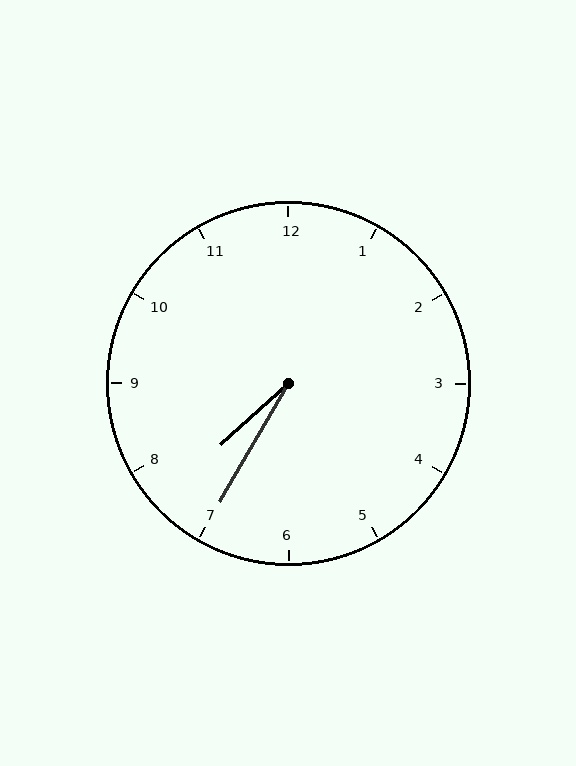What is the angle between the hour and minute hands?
Approximately 18 degrees.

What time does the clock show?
7:35.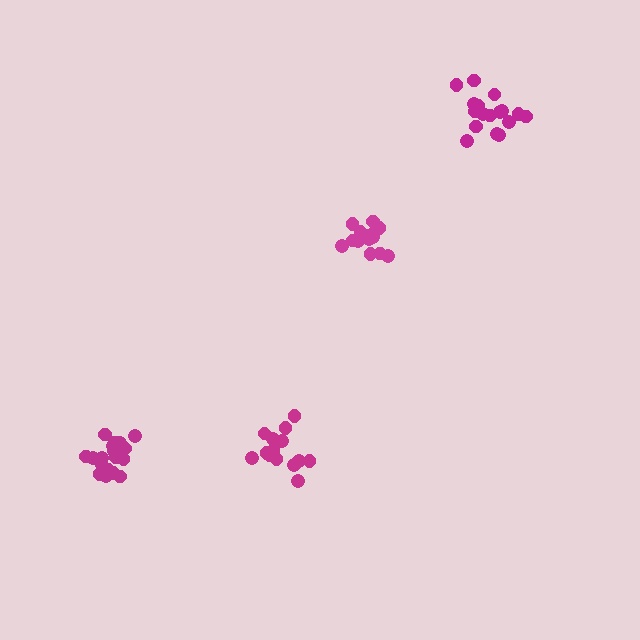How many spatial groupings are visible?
There are 4 spatial groupings.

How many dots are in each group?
Group 1: 14 dots, Group 2: 18 dots, Group 3: 15 dots, Group 4: 19 dots (66 total).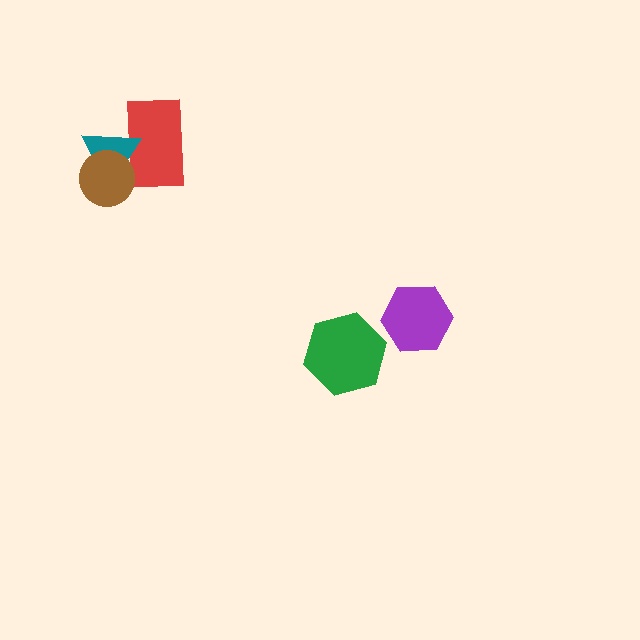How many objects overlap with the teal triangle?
2 objects overlap with the teal triangle.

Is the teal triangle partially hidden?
Yes, it is partially covered by another shape.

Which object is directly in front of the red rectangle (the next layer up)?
The teal triangle is directly in front of the red rectangle.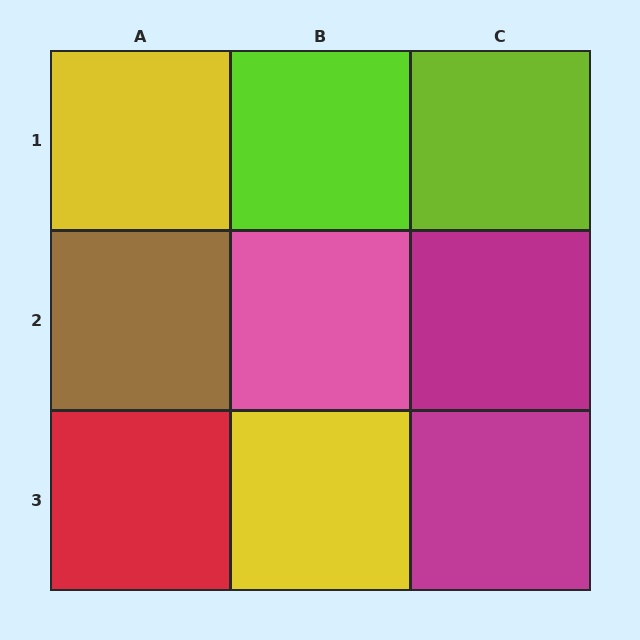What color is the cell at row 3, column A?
Red.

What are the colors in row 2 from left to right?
Brown, pink, magenta.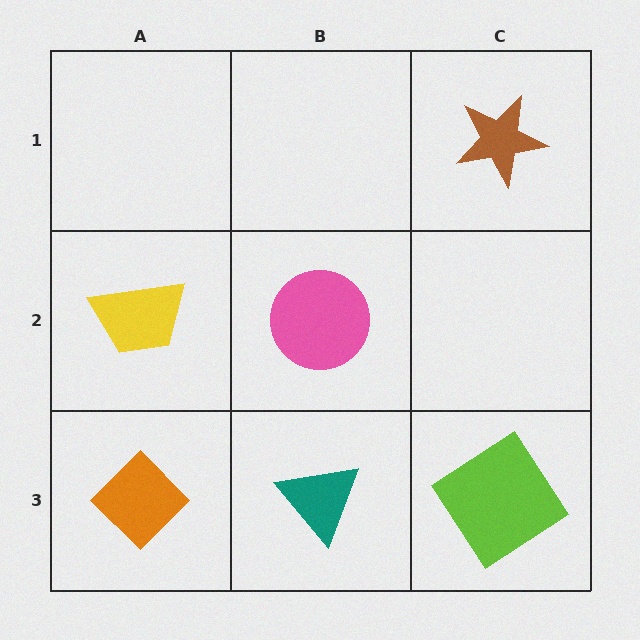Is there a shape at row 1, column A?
No, that cell is empty.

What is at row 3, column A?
An orange diamond.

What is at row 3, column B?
A teal triangle.